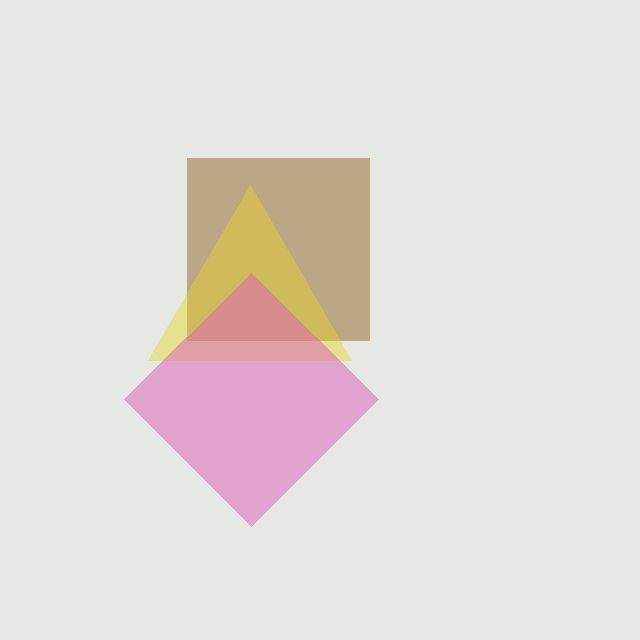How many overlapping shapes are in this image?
There are 3 overlapping shapes in the image.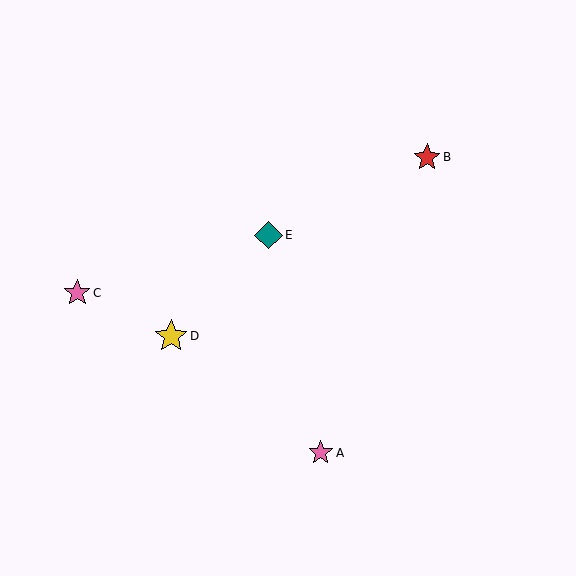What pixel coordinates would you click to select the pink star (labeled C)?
Click at (77, 293) to select the pink star C.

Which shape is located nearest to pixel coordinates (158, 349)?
The yellow star (labeled D) at (171, 336) is nearest to that location.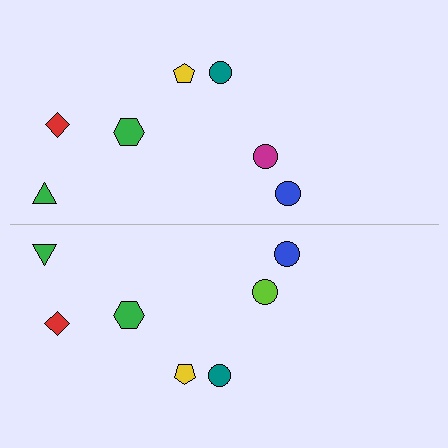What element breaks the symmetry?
The lime circle on the bottom side breaks the symmetry — its mirror counterpart is magenta.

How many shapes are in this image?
There are 14 shapes in this image.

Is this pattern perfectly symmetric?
No, the pattern is not perfectly symmetric. The lime circle on the bottom side breaks the symmetry — its mirror counterpart is magenta.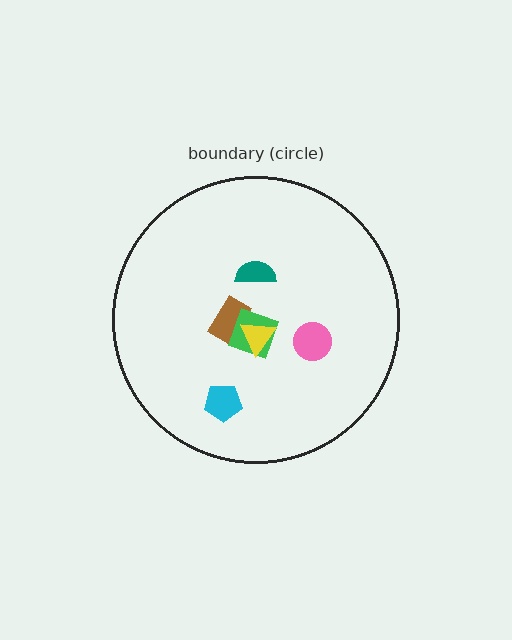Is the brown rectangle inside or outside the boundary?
Inside.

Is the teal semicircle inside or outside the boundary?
Inside.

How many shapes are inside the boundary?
6 inside, 0 outside.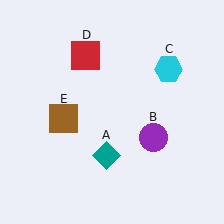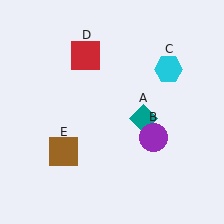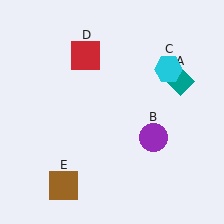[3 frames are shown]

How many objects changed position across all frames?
2 objects changed position: teal diamond (object A), brown square (object E).